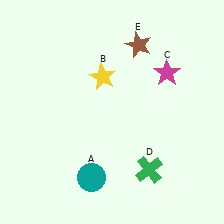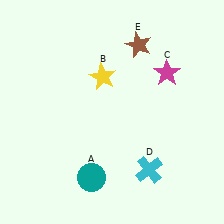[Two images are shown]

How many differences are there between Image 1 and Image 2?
There is 1 difference between the two images.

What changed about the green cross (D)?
In Image 1, D is green. In Image 2, it changed to cyan.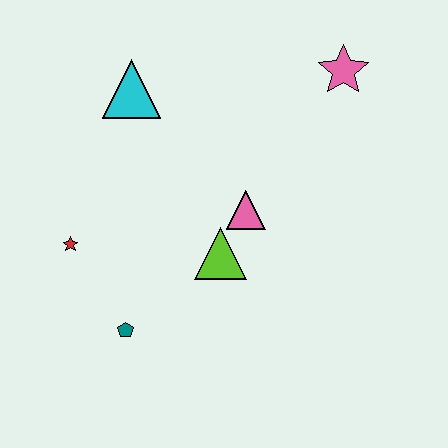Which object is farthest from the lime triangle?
The pink star is farthest from the lime triangle.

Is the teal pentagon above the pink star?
No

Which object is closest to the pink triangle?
The lime triangle is closest to the pink triangle.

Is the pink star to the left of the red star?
No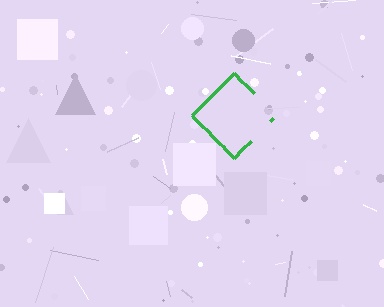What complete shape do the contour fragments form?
The contour fragments form a diamond.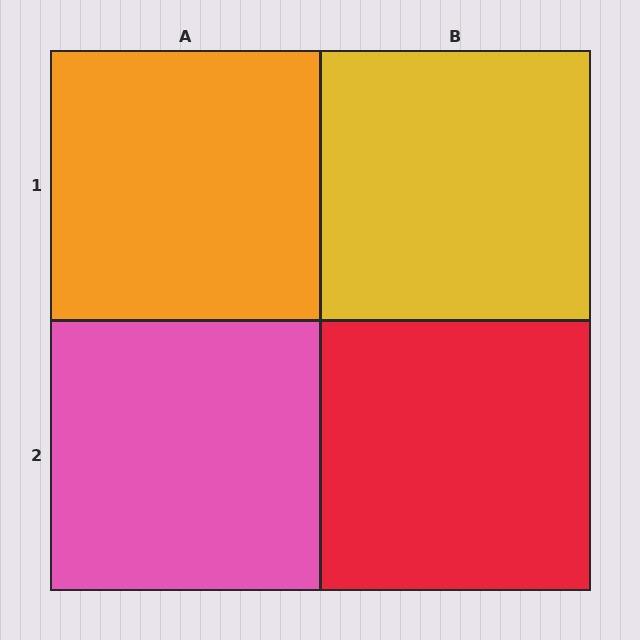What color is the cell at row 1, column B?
Yellow.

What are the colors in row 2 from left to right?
Pink, red.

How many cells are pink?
1 cell is pink.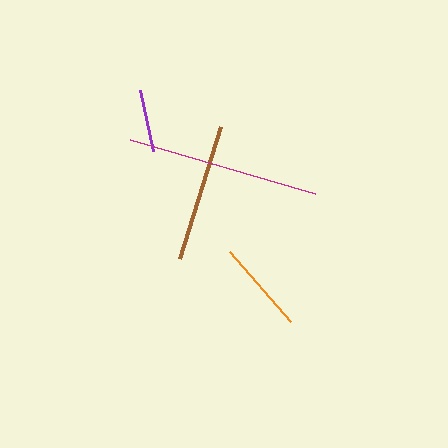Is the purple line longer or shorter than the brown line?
The brown line is longer than the purple line.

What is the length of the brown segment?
The brown segment is approximately 138 pixels long.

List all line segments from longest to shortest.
From longest to shortest: magenta, brown, orange, purple.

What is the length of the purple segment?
The purple segment is approximately 62 pixels long.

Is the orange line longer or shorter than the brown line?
The brown line is longer than the orange line.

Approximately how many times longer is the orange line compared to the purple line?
The orange line is approximately 1.5 times the length of the purple line.